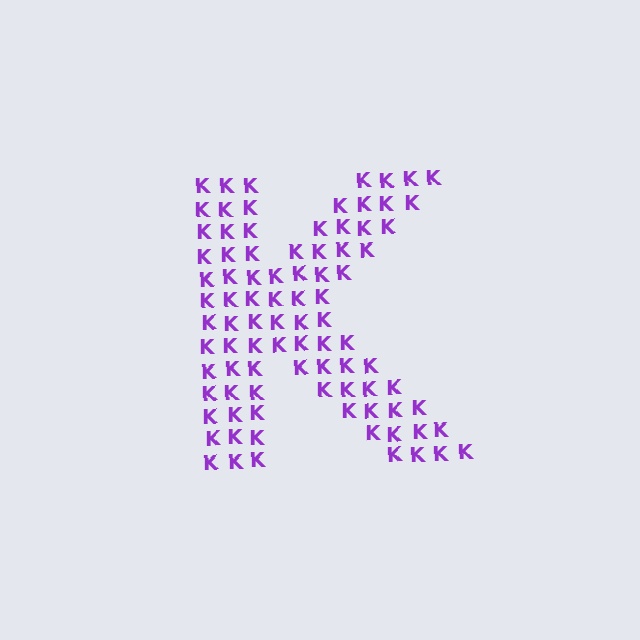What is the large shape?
The large shape is the letter K.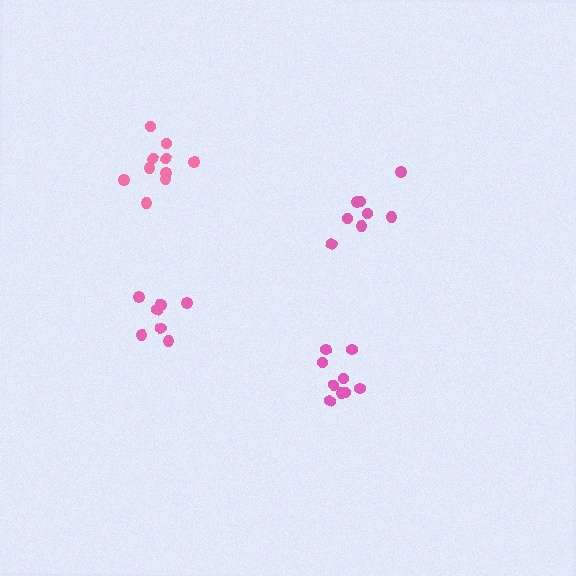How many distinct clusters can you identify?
There are 4 distinct clusters.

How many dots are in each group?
Group 1: 7 dots, Group 2: 9 dots, Group 3: 8 dots, Group 4: 10 dots (34 total).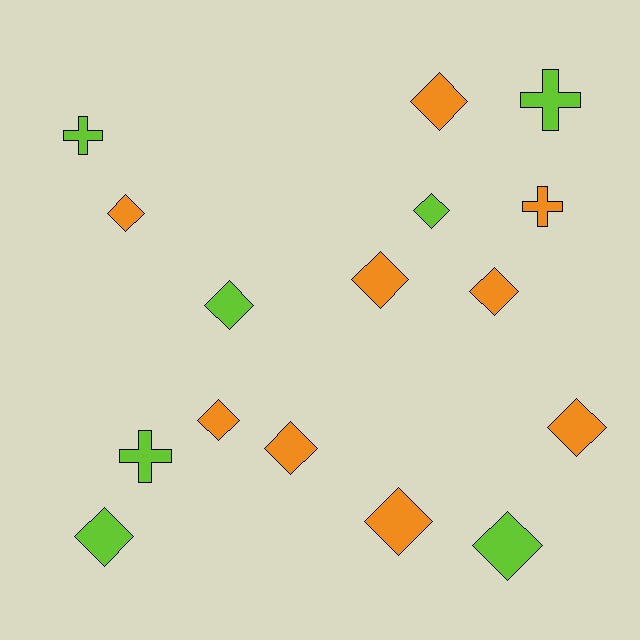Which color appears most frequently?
Orange, with 9 objects.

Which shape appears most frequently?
Diamond, with 12 objects.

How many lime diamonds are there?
There are 4 lime diamonds.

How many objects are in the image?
There are 16 objects.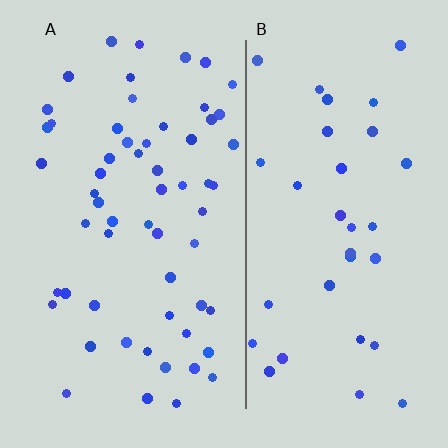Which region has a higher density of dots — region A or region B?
A (the left).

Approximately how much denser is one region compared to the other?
Approximately 1.7× — region A over region B.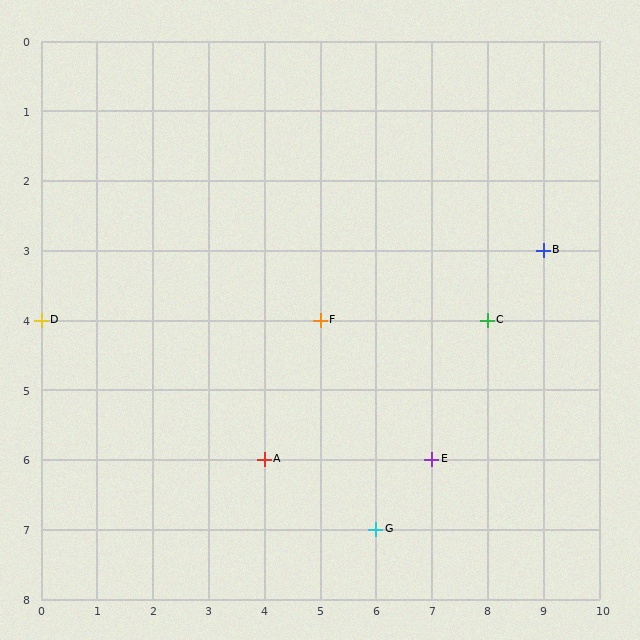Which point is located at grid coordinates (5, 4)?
Point F is at (5, 4).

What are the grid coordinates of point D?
Point D is at grid coordinates (0, 4).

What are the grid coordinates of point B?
Point B is at grid coordinates (9, 3).